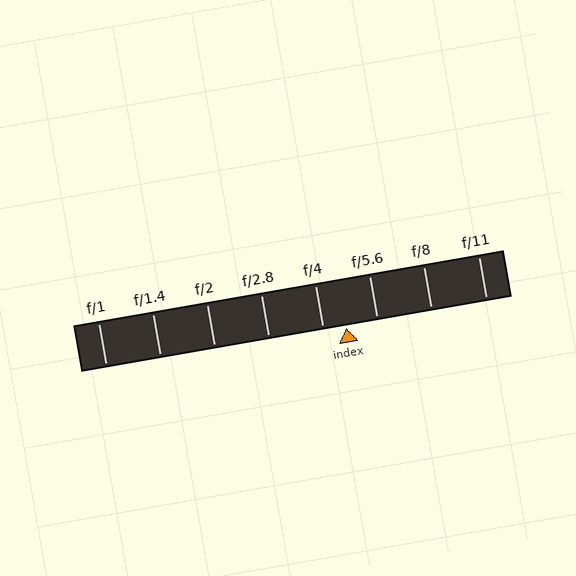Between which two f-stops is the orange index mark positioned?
The index mark is between f/4 and f/5.6.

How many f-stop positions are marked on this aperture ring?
There are 8 f-stop positions marked.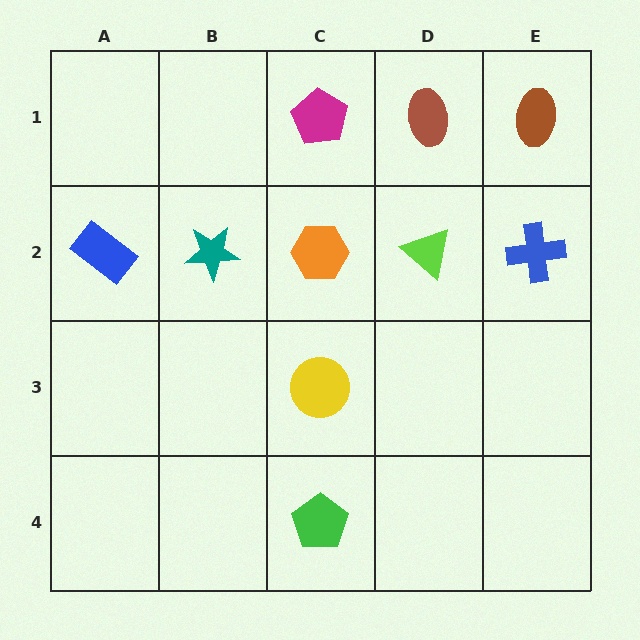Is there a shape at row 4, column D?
No, that cell is empty.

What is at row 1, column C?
A magenta pentagon.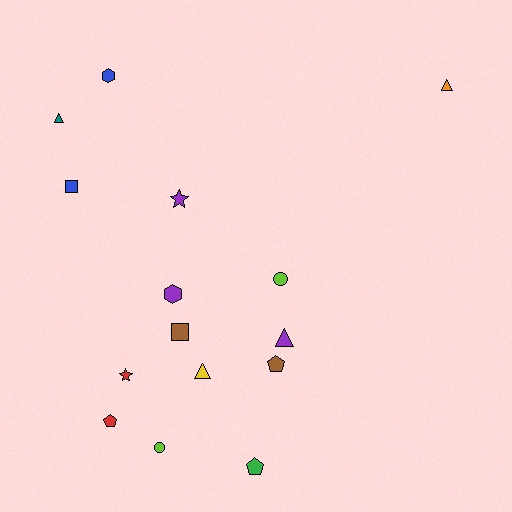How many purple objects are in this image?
There are 3 purple objects.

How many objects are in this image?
There are 15 objects.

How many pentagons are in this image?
There are 3 pentagons.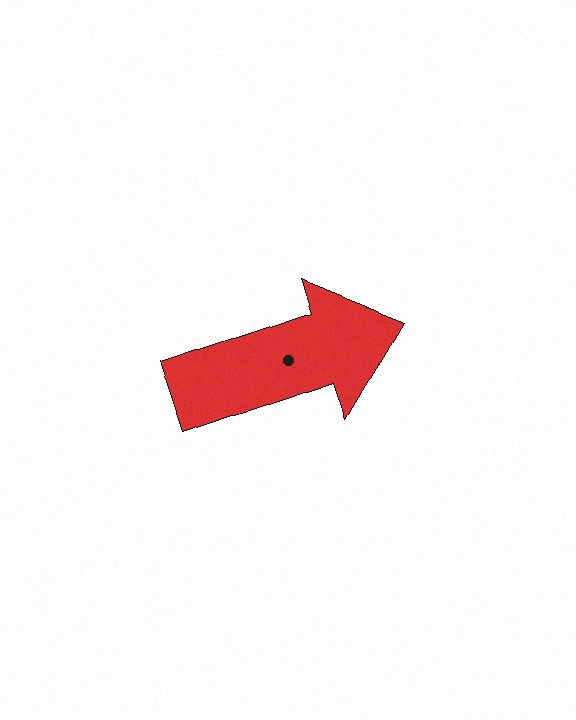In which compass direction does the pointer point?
East.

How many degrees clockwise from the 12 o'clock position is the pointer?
Approximately 71 degrees.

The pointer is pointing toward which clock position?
Roughly 2 o'clock.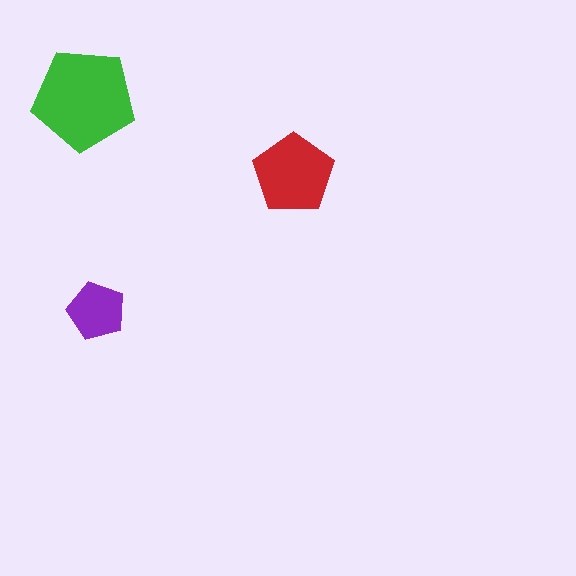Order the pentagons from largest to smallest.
the green one, the red one, the purple one.